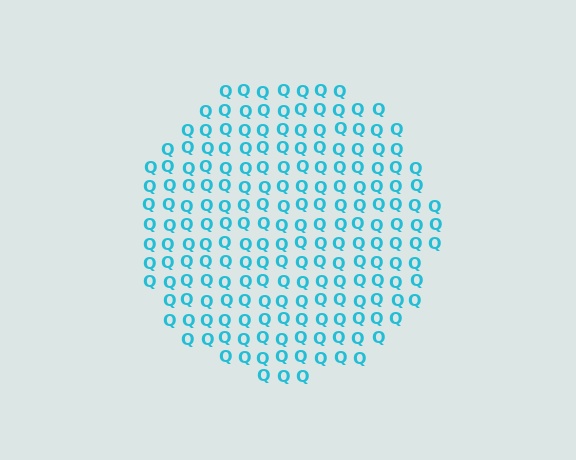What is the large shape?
The large shape is a circle.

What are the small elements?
The small elements are letter Q's.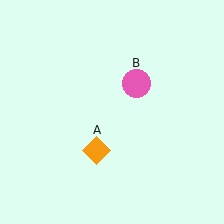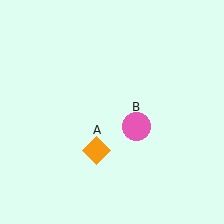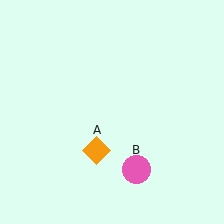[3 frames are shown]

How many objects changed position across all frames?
1 object changed position: pink circle (object B).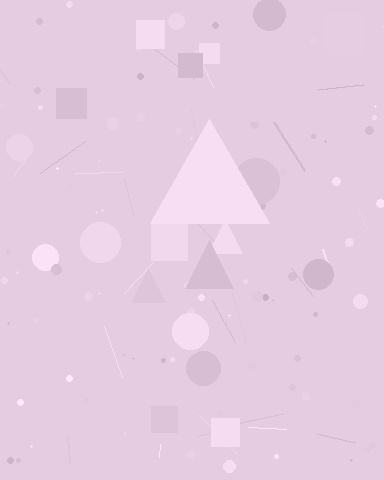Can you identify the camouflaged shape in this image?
The camouflaged shape is a triangle.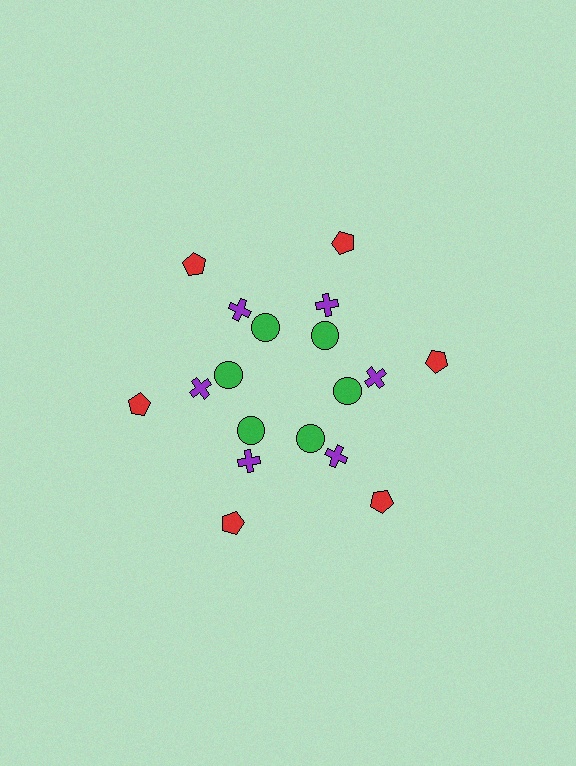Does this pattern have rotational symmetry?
Yes, this pattern has 6-fold rotational symmetry. It looks the same after rotating 60 degrees around the center.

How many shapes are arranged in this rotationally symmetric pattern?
There are 18 shapes, arranged in 6 groups of 3.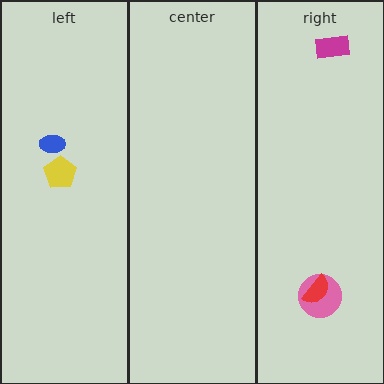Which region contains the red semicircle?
The right region.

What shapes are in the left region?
The yellow pentagon, the blue ellipse.